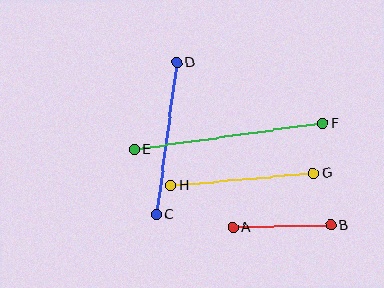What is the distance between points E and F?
The distance is approximately 190 pixels.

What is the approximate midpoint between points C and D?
The midpoint is at approximately (167, 139) pixels.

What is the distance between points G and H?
The distance is approximately 143 pixels.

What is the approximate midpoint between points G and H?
The midpoint is at approximately (242, 179) pixels.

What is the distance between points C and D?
The distance is approximately 153 pixels.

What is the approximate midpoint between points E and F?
The midpoint is at approximately (228, 136) pixels.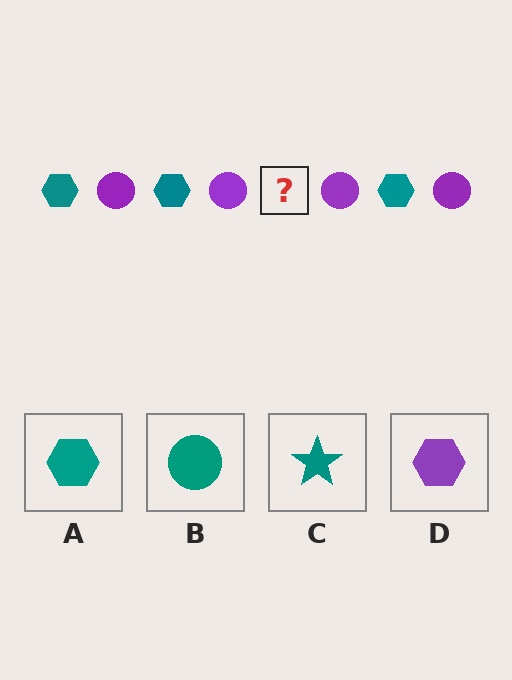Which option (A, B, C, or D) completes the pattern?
A.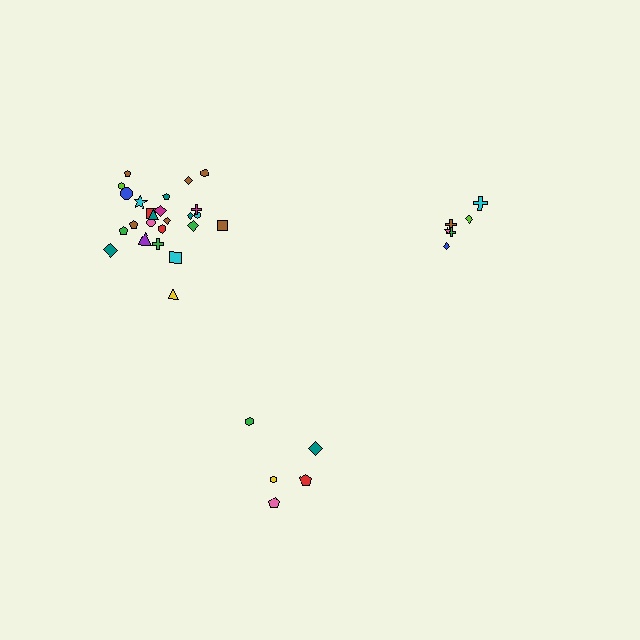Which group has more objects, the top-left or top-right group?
The top-left group.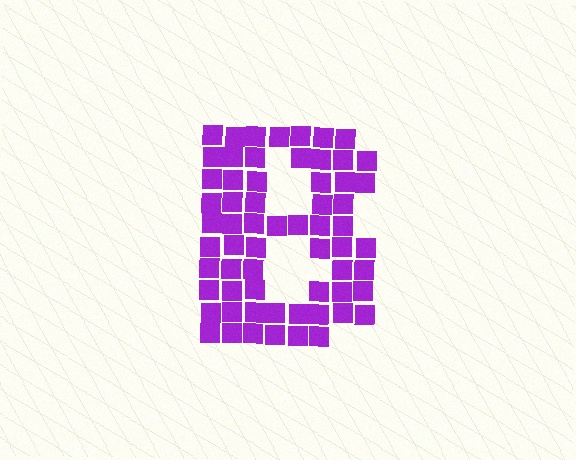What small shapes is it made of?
It is made of small squares.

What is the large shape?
The large shape is the letter B.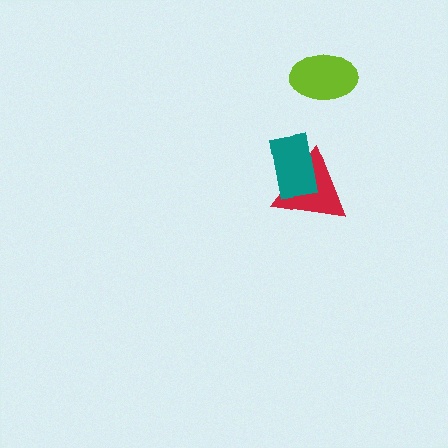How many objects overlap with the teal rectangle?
1 object overlaps with the teal rectangle.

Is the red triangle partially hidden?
Yes, it is partially covered by another shape.